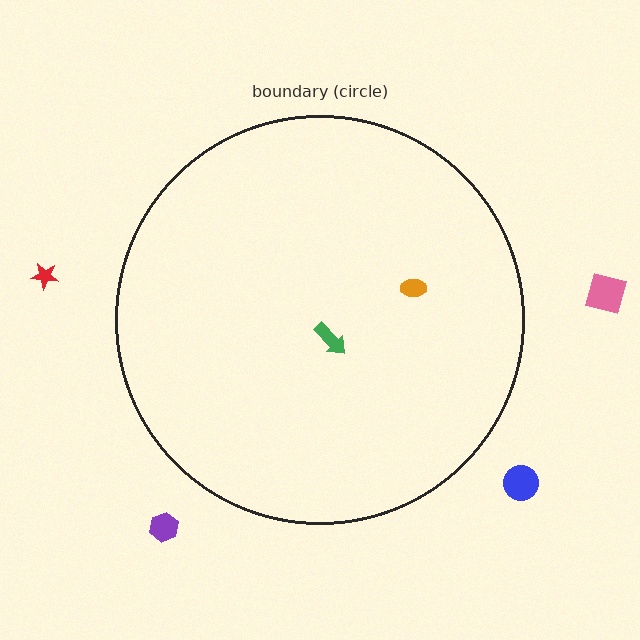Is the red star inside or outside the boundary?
Outside.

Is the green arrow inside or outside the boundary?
Inside.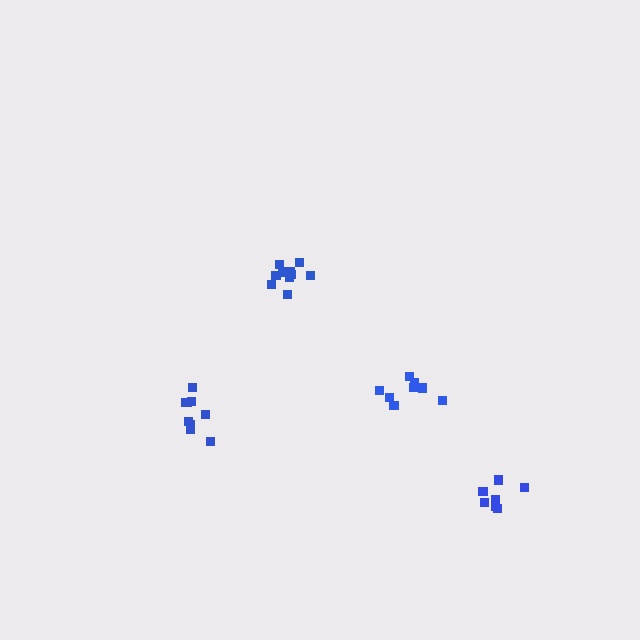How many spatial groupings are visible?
There are 4 spatial groupings.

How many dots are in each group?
Group 1: 10 dots, Group 2: 8 dots, Group 3: 9 dots, Group 4: 7 dots (34 total).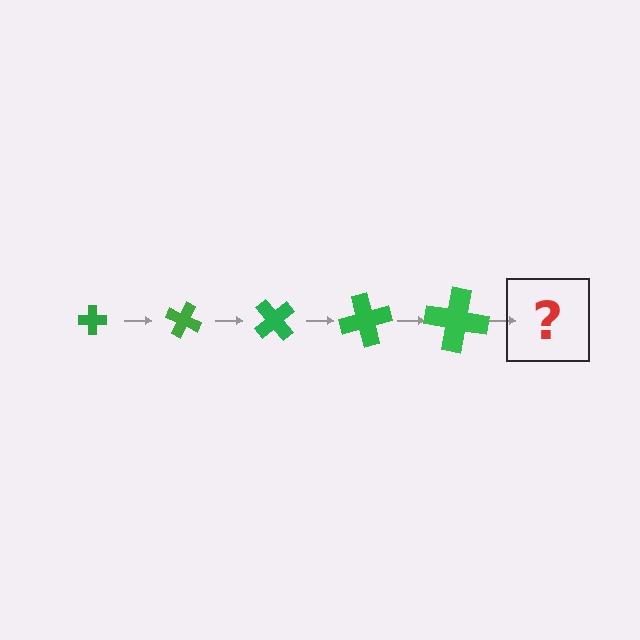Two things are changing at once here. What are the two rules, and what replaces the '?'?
The two rules are that the cross grows larger each step and it rotates 25 degrees each step. The '?' should be a cross, larger than the previous one and rotated 125 degrees from the start.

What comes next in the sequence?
The next element should be a cross, larger than the previous one and rotated 125 degrees from the start.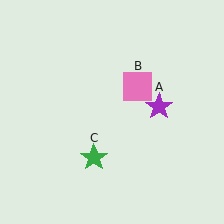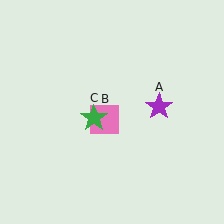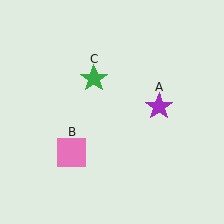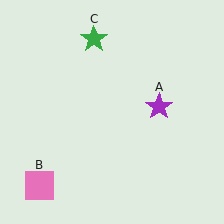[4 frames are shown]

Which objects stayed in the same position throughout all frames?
Purple star (object A) remained stationary.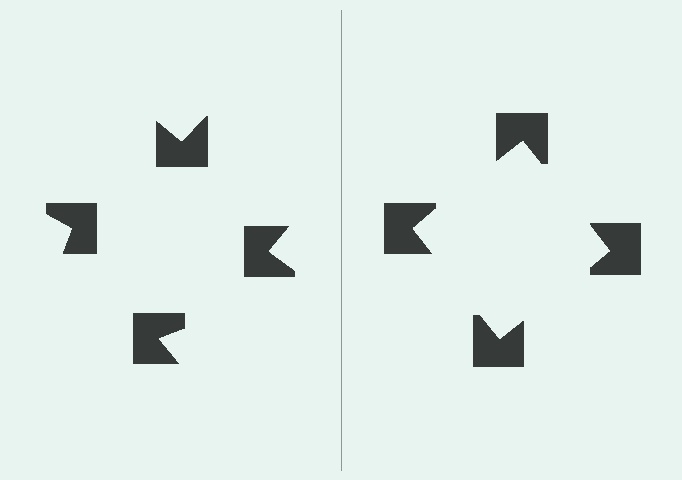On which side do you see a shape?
An illusory square appears on the right side. On the left side the wedge cuts are rotated, so no coherent shape forms.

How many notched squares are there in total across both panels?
8 — 4 on each side.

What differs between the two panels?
The notched squares are positioned identically on both sides; only the wedge orientations differ. On the right they align to a square; on the left they are misaligned.